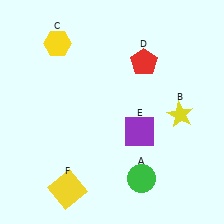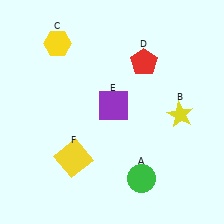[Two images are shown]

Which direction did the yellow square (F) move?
The yellow square (F) moved up.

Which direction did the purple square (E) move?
The purple square (E) moved left.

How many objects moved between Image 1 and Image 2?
2 objects moved between the two images.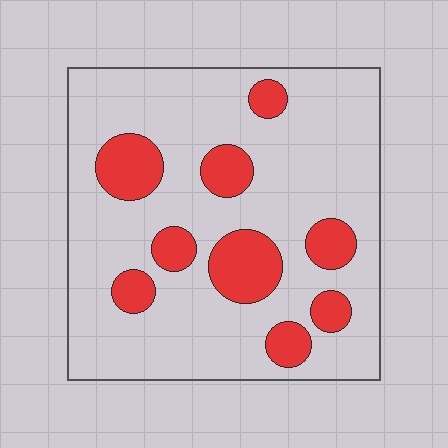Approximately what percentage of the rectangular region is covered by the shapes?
Approximately 20%.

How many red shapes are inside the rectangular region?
9.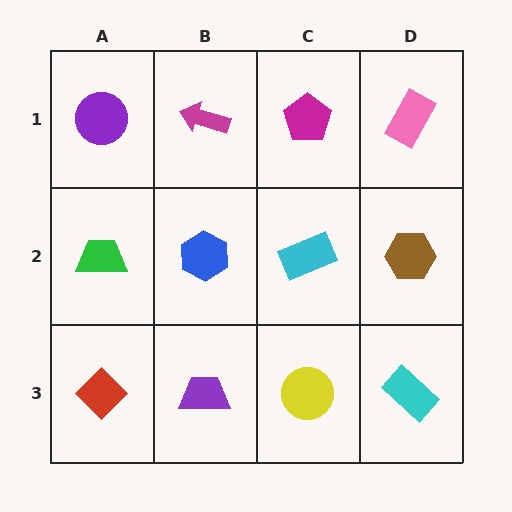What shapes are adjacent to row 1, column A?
A green trapezoid (row 2, column A), a magenta arrow (row 1, column B).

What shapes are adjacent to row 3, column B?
A blue hexagon (row 2, column B), a red diamond (row 3, column A), a yellow circle (row 3, column C).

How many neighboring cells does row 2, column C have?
4.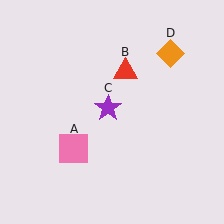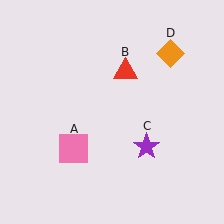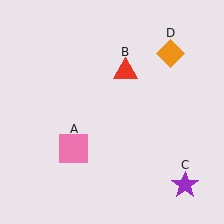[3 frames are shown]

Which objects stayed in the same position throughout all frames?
Pink square (object A) and red triangle (object B) and orange diamond (object D) remained stationary.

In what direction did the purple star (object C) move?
The purple star (object C) moved down and to the right.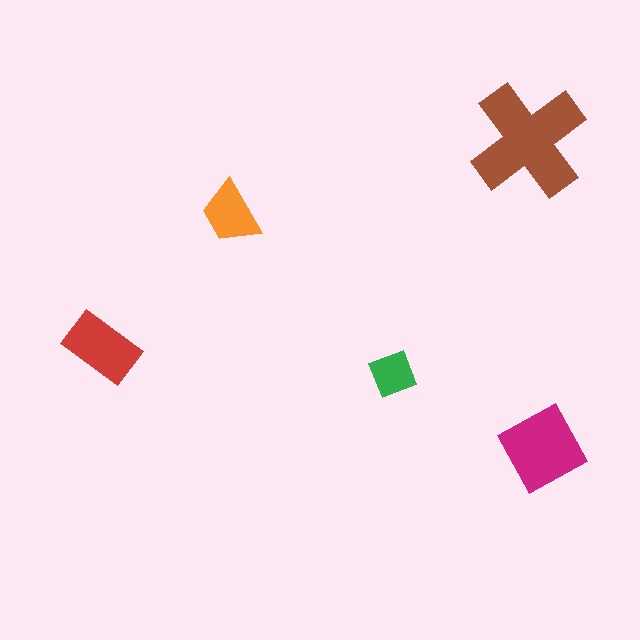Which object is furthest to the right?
The magenta diamond is rightmost.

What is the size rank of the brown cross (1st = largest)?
1st.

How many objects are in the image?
There are 5 objects in the image.